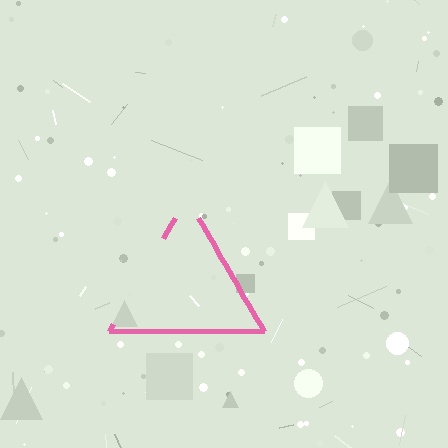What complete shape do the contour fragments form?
The contour fragments form a triangle.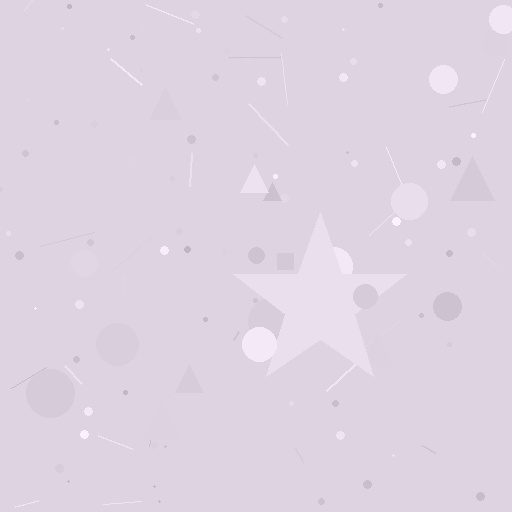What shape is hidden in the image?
A star is hidden in the image.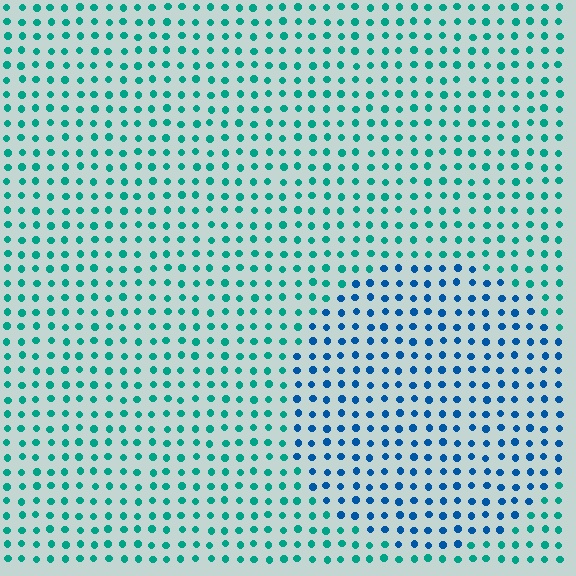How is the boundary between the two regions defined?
The boundary is defined purely by a slight shift in hue (about 39 degrees). Spacing, size, and orientation are identical on both sides.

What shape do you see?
I see a circle.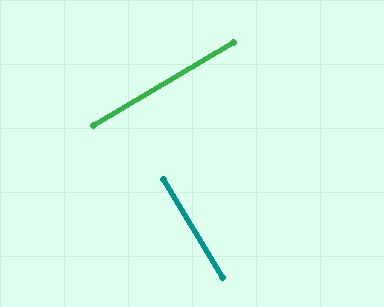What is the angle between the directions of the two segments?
Approximately 90 degrees.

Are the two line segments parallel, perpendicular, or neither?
Perpendicular — they meet at approximately 90°.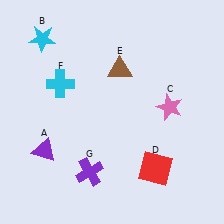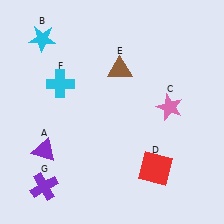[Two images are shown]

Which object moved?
The purple cross (G) moved left.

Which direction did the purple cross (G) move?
The purple cross (G) moved left.